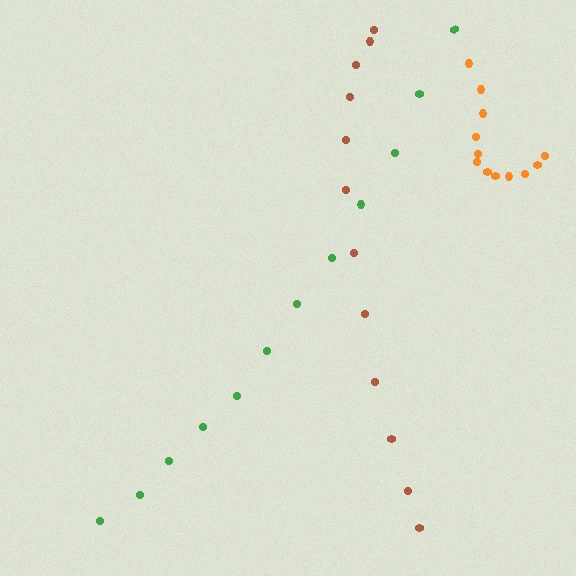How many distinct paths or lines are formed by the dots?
There are 3 distinct paths.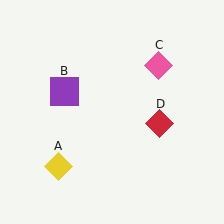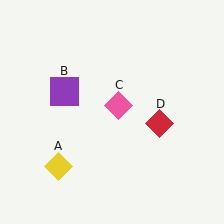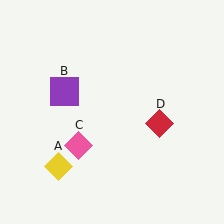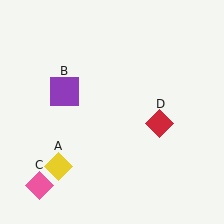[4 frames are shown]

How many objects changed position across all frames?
1 object changed position: pink diamond (object C).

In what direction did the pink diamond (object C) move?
The pink diamond (object C) moved down and to the left.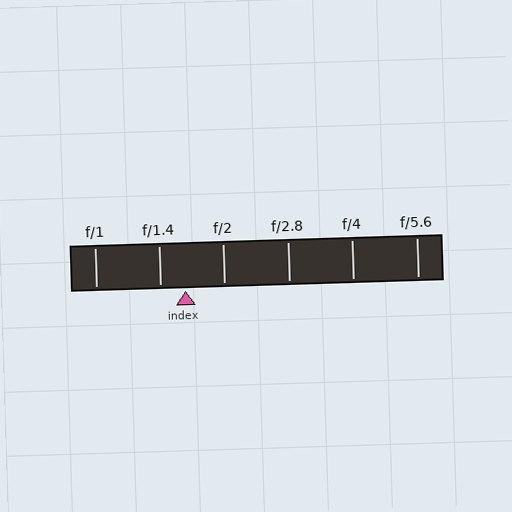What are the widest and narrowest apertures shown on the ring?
The widest aperture shown is f/1 and the narrowest is f/5.6.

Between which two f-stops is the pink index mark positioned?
The index mark is between f/1.4 and f/2.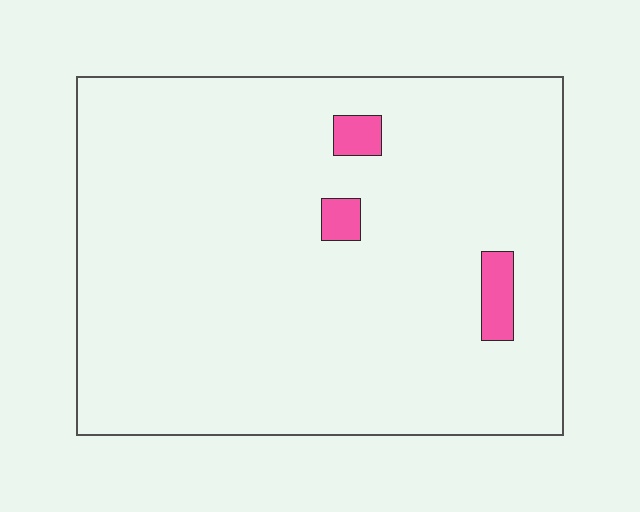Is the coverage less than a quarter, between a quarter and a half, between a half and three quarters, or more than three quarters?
Less than a quarter.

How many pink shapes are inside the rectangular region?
3.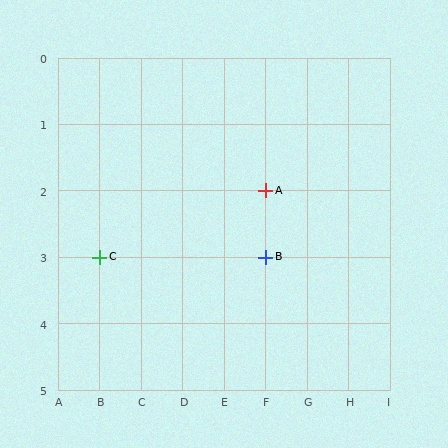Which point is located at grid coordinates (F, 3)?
Point B is at (F, 3).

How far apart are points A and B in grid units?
Points A and B are 1 row apart.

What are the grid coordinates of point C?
Point C is at grid coordinates (B, 3).